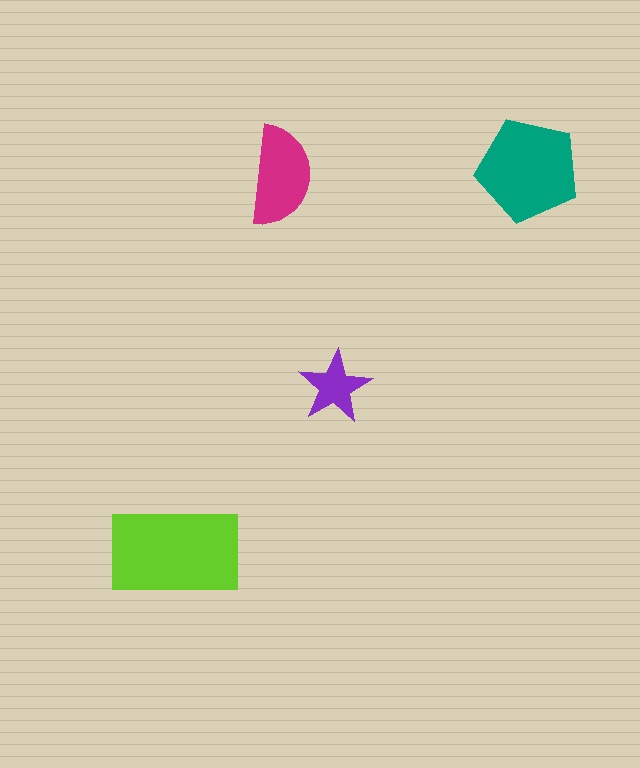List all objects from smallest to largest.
The purple star, the magenta semicircle, the teal pentagon, the lime rectangle.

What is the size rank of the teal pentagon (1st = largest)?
2nd.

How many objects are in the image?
There are 4 objects in the image.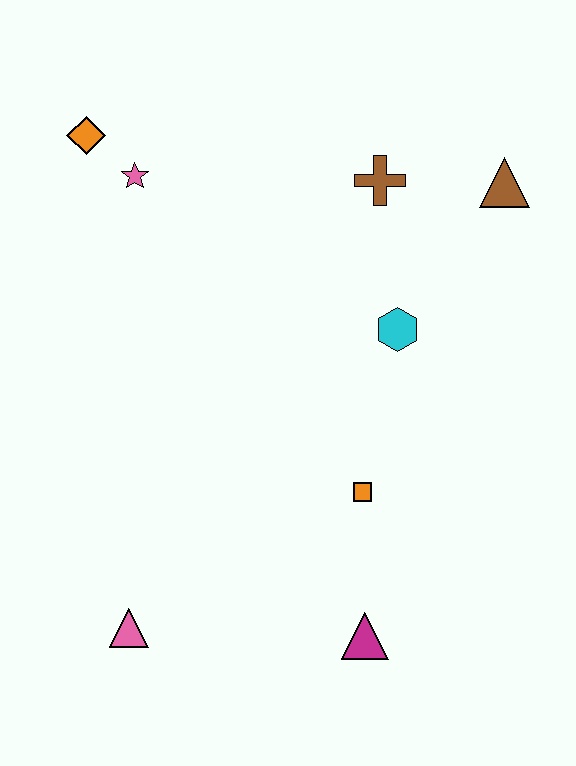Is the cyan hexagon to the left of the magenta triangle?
No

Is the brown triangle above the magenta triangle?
Yes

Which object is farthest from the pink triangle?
The brown triangle is farthest from the pink triangle.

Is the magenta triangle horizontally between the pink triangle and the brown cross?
Yes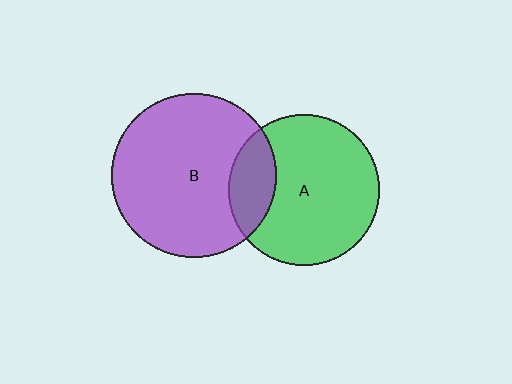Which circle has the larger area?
Circle B (purple).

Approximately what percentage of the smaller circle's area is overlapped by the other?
Approximately 20%.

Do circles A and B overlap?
Yes.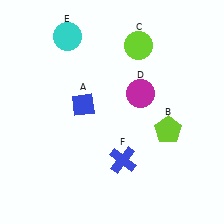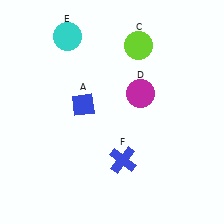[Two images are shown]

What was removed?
The lime pentagon (B) was removed in Image 2.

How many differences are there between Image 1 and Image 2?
There is 1 difference between the two images.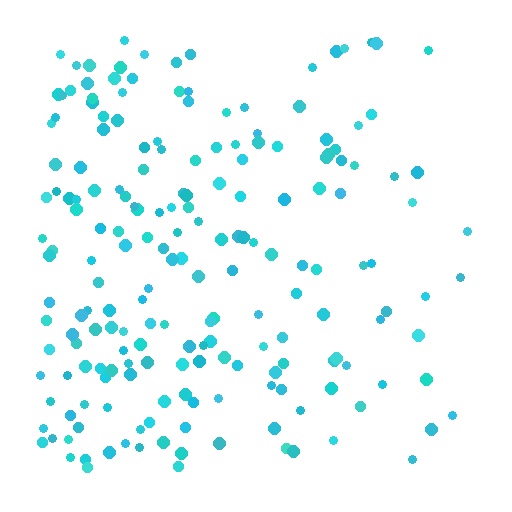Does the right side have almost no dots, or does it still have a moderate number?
Still a moderate number, just noticeably fewer than the left.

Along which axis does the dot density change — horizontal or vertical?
Horizontal.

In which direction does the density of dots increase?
From right to left, with the left side densest.